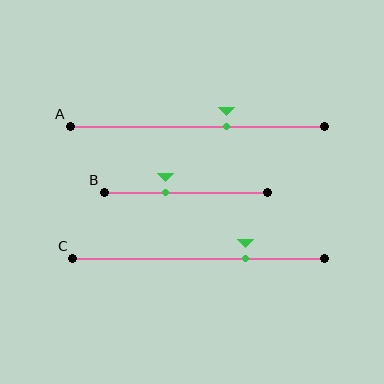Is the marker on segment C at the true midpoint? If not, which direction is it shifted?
No, the marker on segment C is shifted to the right by about 19% of the segment length.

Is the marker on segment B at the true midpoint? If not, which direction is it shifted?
No, the marker on segment B is shifted to the left by about 13% of the segment length.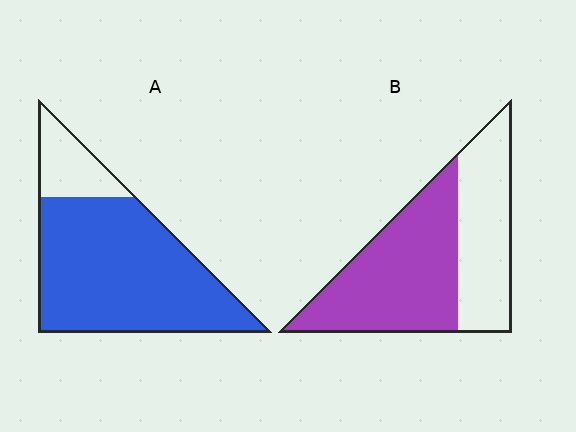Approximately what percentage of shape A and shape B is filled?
A is approximately 80% and B is approximately 60%.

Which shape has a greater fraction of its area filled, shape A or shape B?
Shape A.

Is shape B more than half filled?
Yes.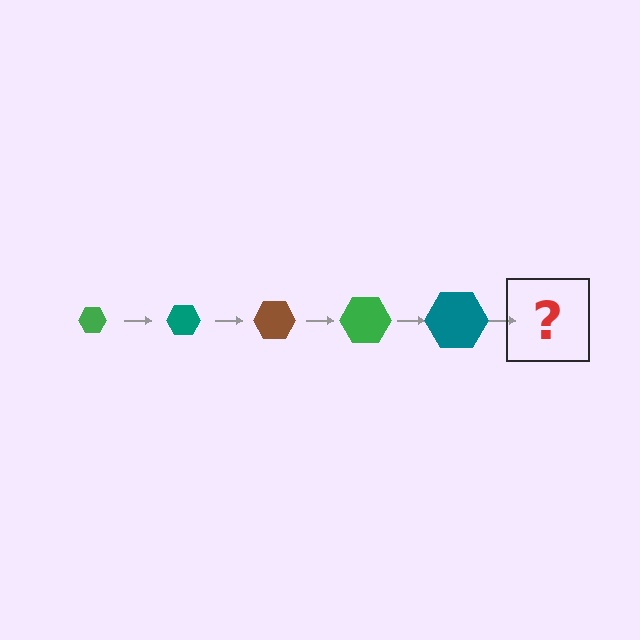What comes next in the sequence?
The next element should be a brown hexagon, larger than the previous one.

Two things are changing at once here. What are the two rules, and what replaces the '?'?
The two rules are that the hexagon grows larger each step and the color cycles through green, teal, and brown. The '?' should be a brown hexagon, larger than the previous one.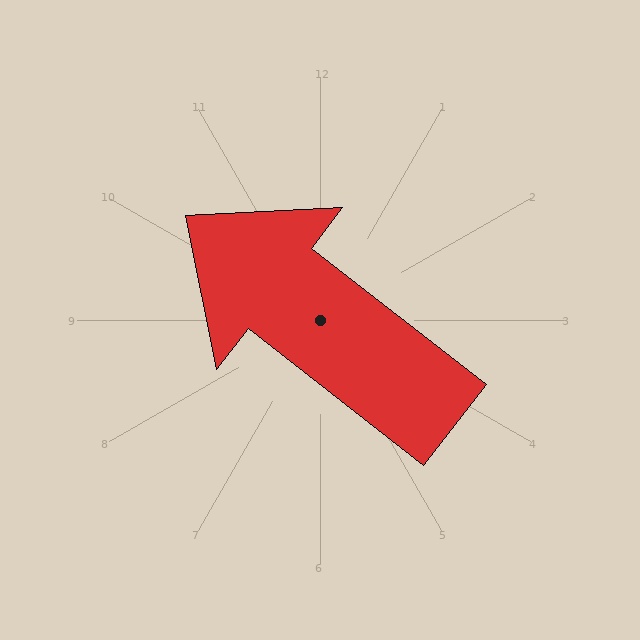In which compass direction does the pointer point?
Northwest.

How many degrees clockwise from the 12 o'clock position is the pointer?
Approximately 308 degrees.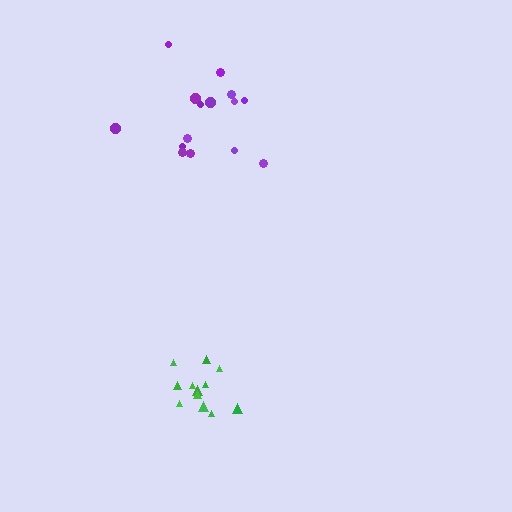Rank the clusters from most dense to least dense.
green, purple.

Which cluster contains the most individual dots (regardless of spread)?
Purple (15).